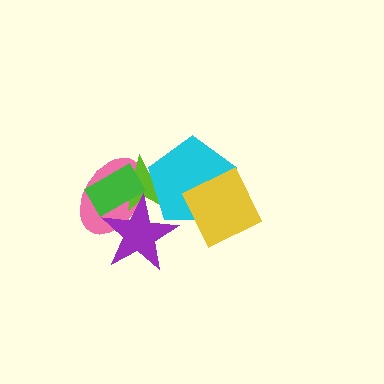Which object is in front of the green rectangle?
The purple star is in front of the green rectangle.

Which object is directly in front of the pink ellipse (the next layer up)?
The lime star is directly in front of the pink ellipse.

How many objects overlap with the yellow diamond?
1 object overlaps with the yellow diamond.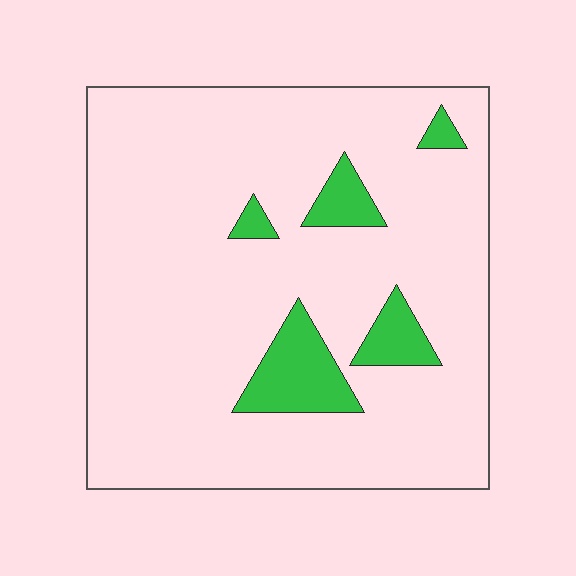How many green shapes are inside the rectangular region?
5.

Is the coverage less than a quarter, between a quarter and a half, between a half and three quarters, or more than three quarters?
Less than a quarter.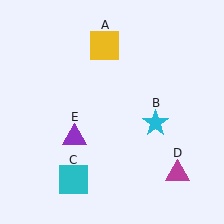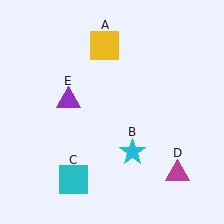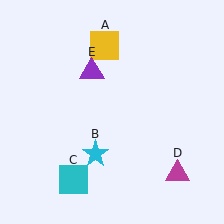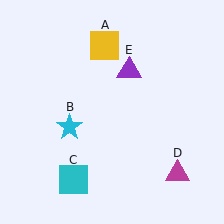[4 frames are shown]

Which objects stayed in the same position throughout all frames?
Yellow square (object A) and cyan square (object C) and magenta triangle (object D) remained stationary.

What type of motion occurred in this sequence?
The cyan star (object B), purple triangle (object E) rotated clockwise around the center of the scene.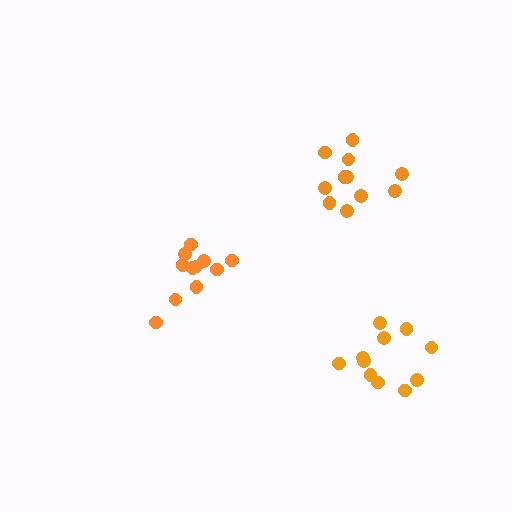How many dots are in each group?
Group 1: 11 dots, Group 2: 11 dots, Group 3: 11 dots (33 total).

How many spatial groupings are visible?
There are 3 spatial groupings.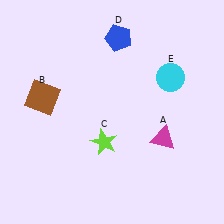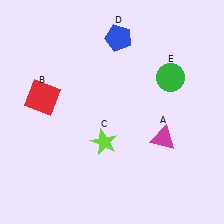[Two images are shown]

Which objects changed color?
B changed from brown to red. E changed from cyan to green.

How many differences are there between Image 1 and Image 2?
There are 2 differences between the two images.